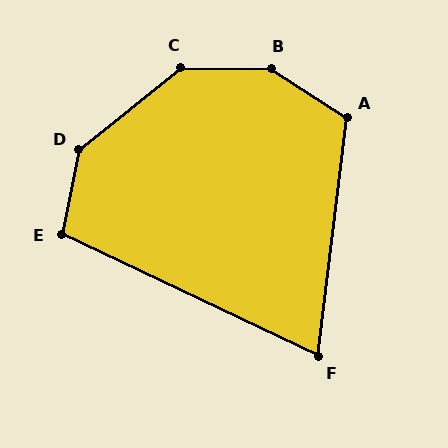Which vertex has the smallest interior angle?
F, at approximately 72 degrees.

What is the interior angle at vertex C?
Approximately 140 degrees (obtuse).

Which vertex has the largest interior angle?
B, at approximately 147 degrees.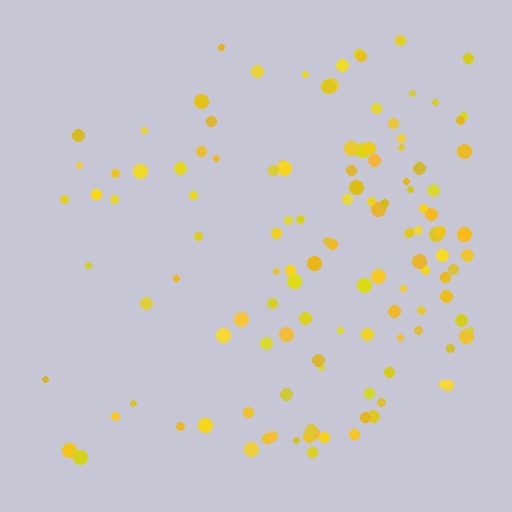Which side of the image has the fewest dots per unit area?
The left.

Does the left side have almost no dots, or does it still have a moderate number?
Still a moderate number, just noticeably fewer than the right.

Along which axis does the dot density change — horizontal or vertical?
Horizontal.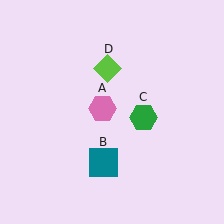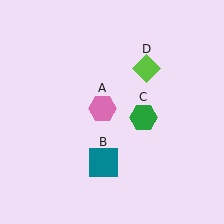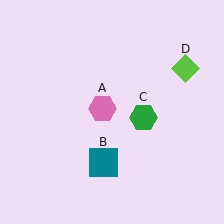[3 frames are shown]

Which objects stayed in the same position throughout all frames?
Pink hexagon (object A) and teal square (object B) and green hexagon (object C) remained stationary.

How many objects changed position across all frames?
1 object changed position: lime diamond (object D).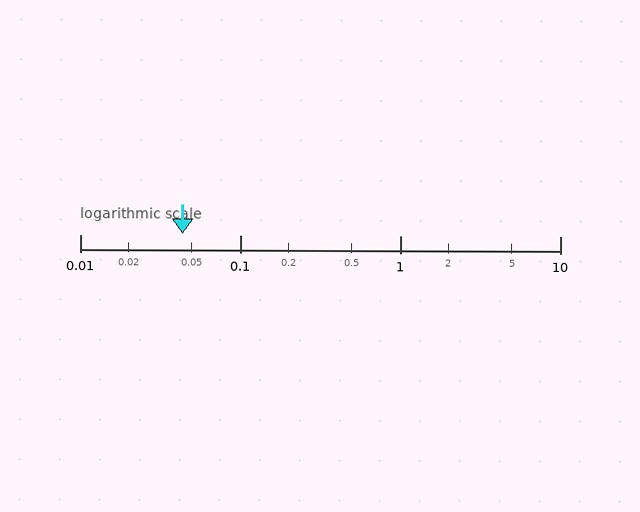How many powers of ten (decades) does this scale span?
The scale spans 3 decades, from 0.01 to 10.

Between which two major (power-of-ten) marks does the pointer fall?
The pointer is between 0.01 and 0.1.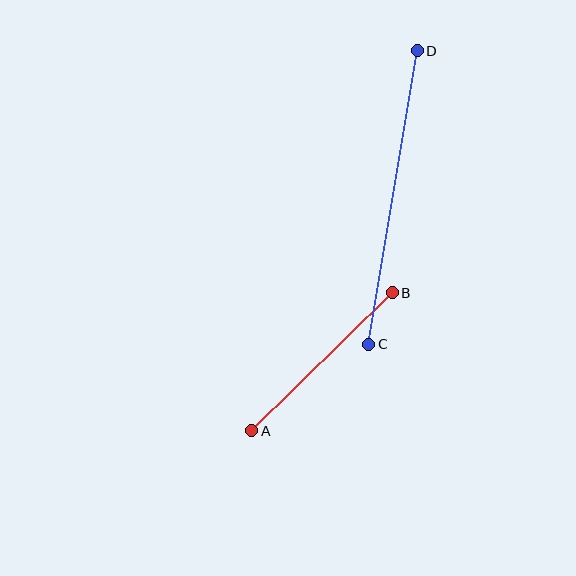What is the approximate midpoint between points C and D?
The midpoint is at approximately (393, 198) pixels.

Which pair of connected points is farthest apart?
Points C and D are farthest apart.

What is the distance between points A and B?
The distance is approximately 197 pixels.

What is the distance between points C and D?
The distance is approximately 297 pixels.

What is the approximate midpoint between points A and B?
The midpoint is at approximately (322, 362) pixels.